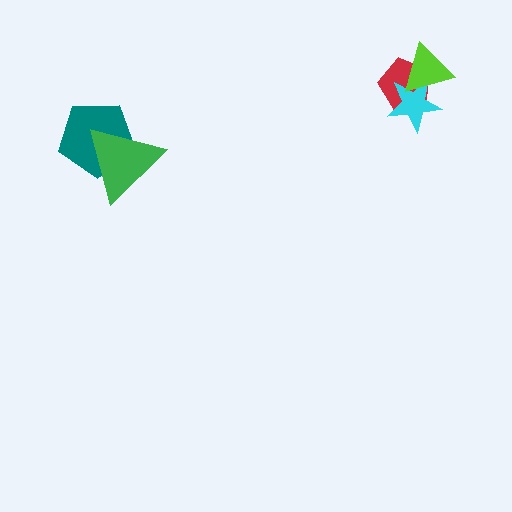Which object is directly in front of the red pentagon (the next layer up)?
The cyan star is directly in front of the red pentagon.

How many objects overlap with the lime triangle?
2 objects overlap with the lime triangle.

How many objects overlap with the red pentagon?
2 objects overlap with the red pentagon.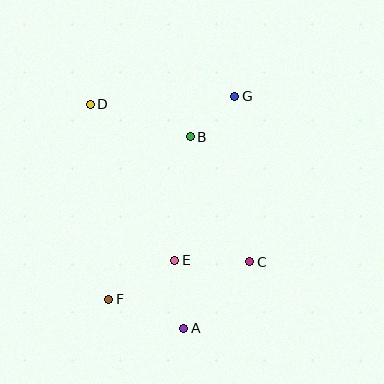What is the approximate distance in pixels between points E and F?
The distance between E and F is approximately 77 pixels.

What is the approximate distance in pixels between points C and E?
The distance between C and E is approximately 75 pixels.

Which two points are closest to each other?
Points B and G are closest to each other.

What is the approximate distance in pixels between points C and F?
The distance between C and F is approximately 146 pixels.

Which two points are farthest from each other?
Points A and D are farthest from each other.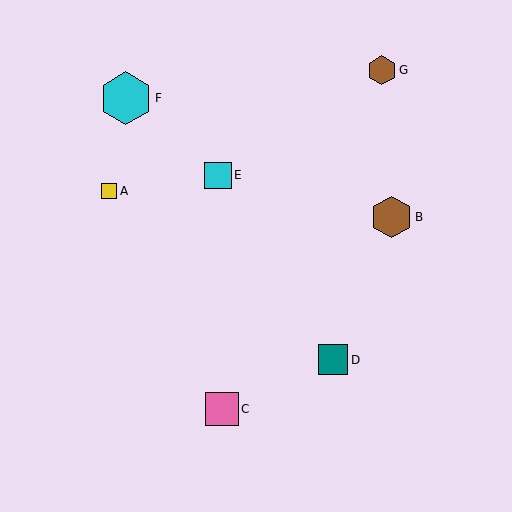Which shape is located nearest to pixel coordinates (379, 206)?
The brown hexagon (labeled B) at (391, 217) is nearest to that location.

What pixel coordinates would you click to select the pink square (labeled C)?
Click at (222, 409) to select the pink square C.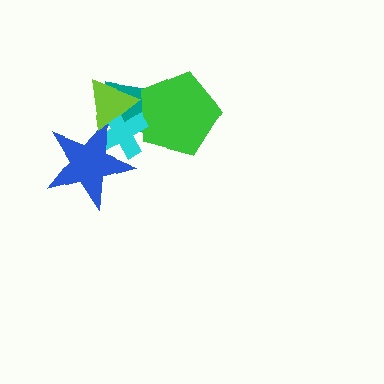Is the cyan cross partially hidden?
Yes, it is partially covered by another shape.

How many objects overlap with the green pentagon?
2 objects overlap with the green pentagon.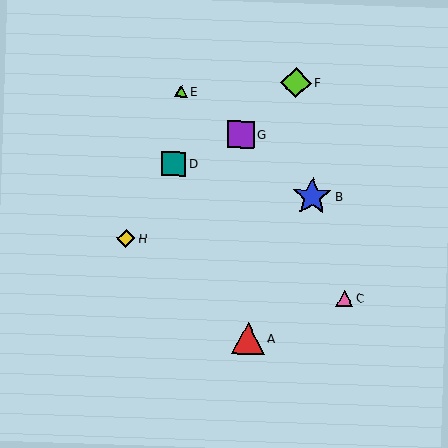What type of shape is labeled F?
Shape F is a lime diamond.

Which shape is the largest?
The blue star (labeled B) is the largest.